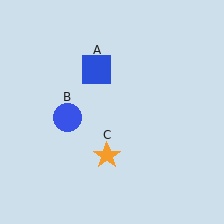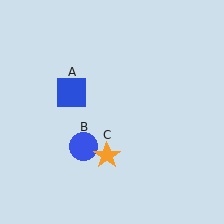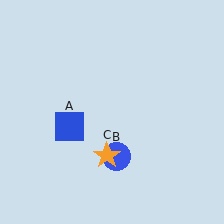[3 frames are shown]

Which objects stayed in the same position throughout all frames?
Orange star (object C) remained stationary.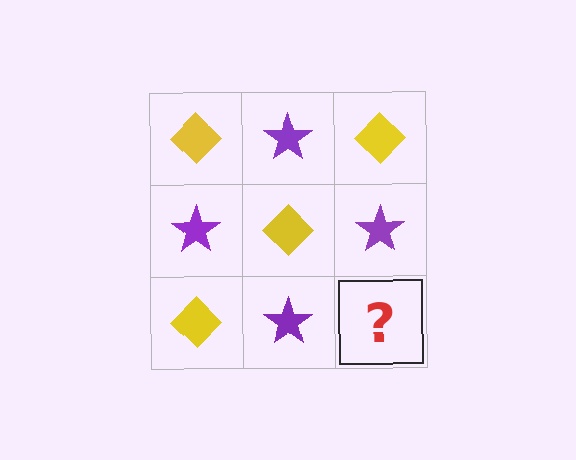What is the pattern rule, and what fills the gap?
The rule is that it alternates yellow diamond and purple star in a checkerboard pattern. The gap should be filled with a yellow diamond.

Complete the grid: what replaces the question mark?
The question mark should be replaced with a yellow diamond.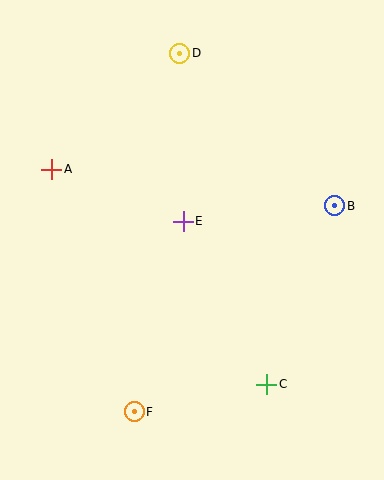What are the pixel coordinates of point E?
Point E is at (183, 221).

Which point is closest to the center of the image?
Point E at (183, 221) is closest to the center.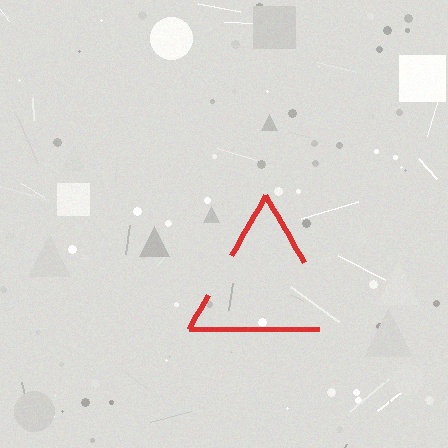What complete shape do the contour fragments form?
The contour fragments form a triangle.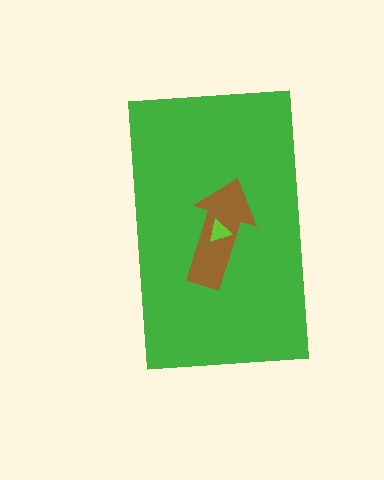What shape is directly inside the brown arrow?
The lime triangle.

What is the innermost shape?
The lime triangle.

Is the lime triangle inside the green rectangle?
Yes.